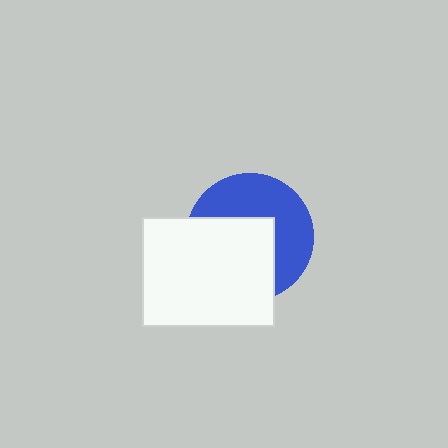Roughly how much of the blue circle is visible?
About half of it is visible (roughly 49%).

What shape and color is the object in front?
The object in front is a white rectangle.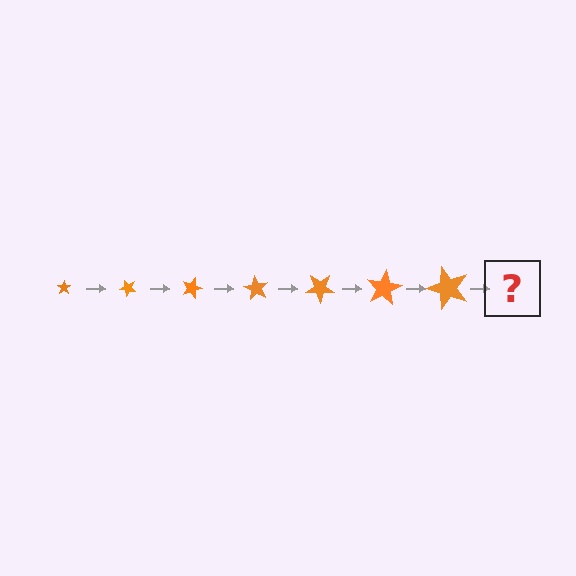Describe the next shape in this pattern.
It should be a star, larger than the previous one and rotated 315 degrees from the start.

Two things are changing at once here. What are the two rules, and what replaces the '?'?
The two rules are that the star grows larger each step and it rotates 45 degrees each step. The '?' should be a star, larger than the previous one and rotated 315 degrees from the start.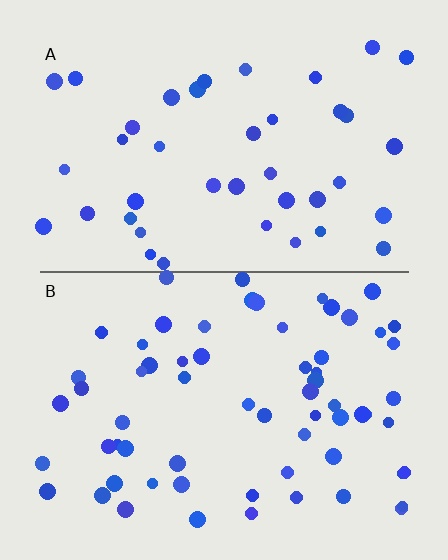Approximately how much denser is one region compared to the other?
Approximately 1.6× — region B over region A.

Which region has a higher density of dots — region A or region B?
B (the bottom).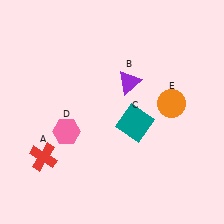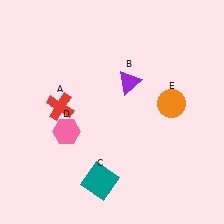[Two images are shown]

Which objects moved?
The objects that moved are: the red cross (A), the teal square (C).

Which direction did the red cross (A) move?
The red cross (A) moved up.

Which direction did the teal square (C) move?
The teal square (C) moved down.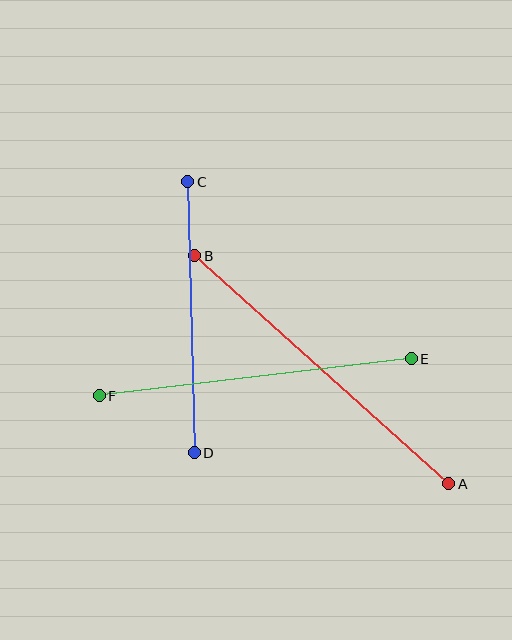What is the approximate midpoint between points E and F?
The midpoint is at approximately (255, 377) pixels.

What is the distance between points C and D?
The distance is approximately 271 pixels.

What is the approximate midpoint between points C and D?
The midpoint is at approximately (191, 317) pixels.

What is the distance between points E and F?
The distance is approximately 314 pixels.